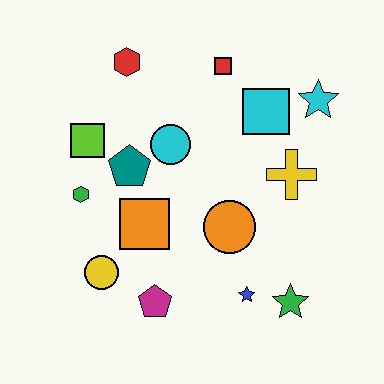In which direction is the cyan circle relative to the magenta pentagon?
The cyan circle is above the magenta pentagon.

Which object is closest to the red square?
The cyan square is closest to the red square.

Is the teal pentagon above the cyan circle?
No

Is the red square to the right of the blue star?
No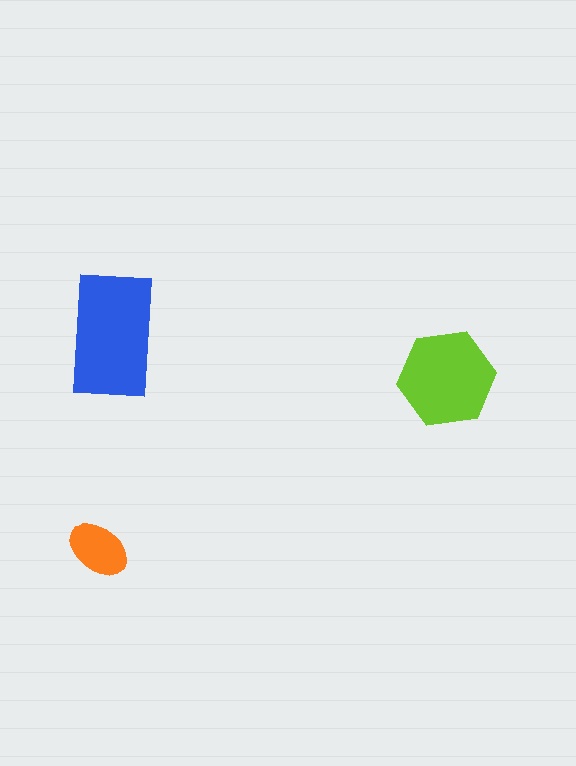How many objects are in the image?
There are 3 objects in the image.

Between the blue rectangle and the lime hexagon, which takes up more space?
The blue rectangle.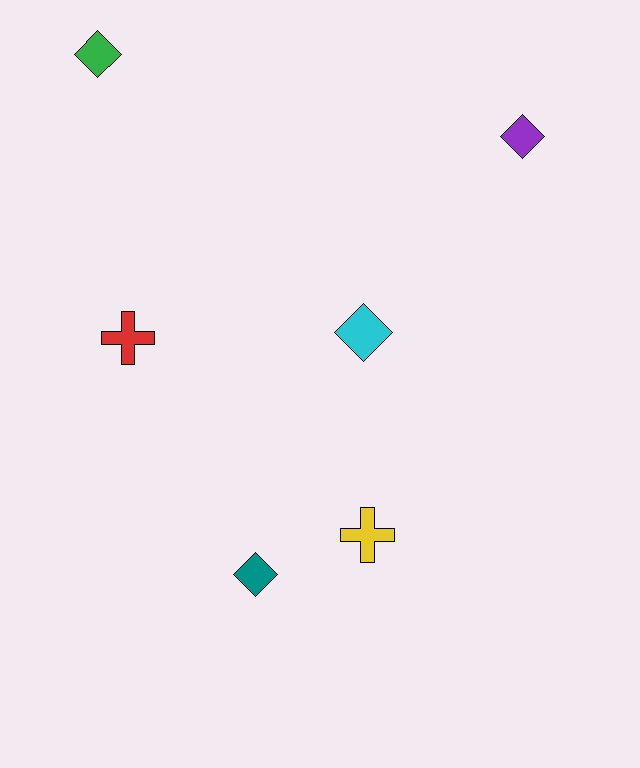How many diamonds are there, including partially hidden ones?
There are 4 diamonds.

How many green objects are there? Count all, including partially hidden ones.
There is 1 green object.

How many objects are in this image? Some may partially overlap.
There are 6 objects.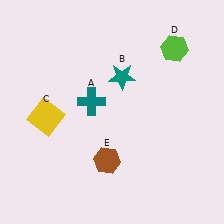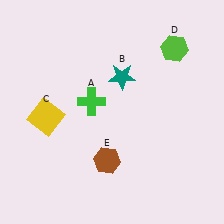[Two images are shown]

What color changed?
The cross (A) changed from teal in Image 1 to green in Image 2.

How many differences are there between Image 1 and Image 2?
There is 1 difference between the two images.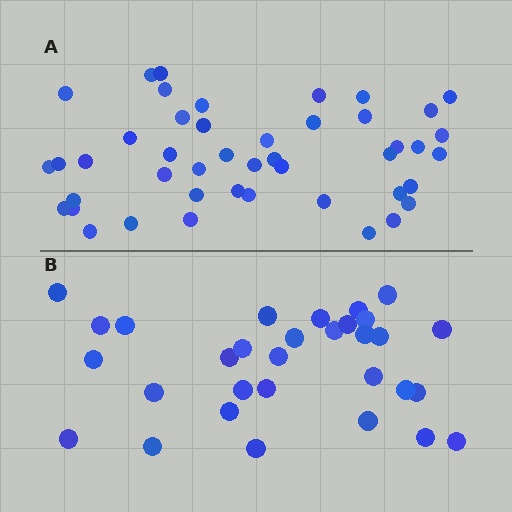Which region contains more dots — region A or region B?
Region A (the top region) has more dots.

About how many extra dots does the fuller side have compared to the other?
Region A has approximately 15 more dots than region B.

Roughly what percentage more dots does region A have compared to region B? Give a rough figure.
About 45% more.